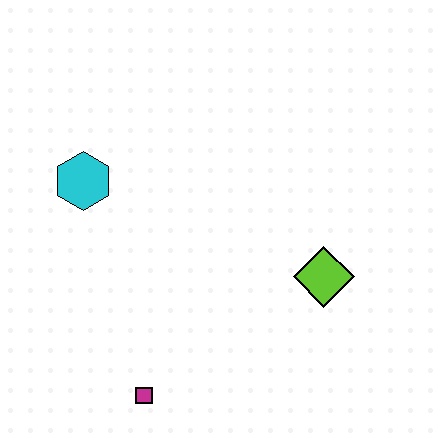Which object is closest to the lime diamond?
The magenta square is closest to the lime diamond.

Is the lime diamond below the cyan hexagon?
Yes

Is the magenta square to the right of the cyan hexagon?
Yes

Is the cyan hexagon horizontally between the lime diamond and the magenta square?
No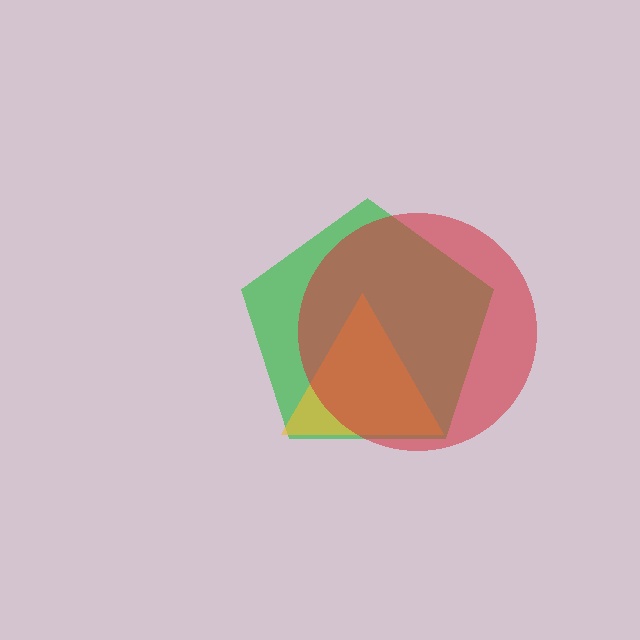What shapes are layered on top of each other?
The layered shapes are: a green pentagon, a yellow triangle, a red circle.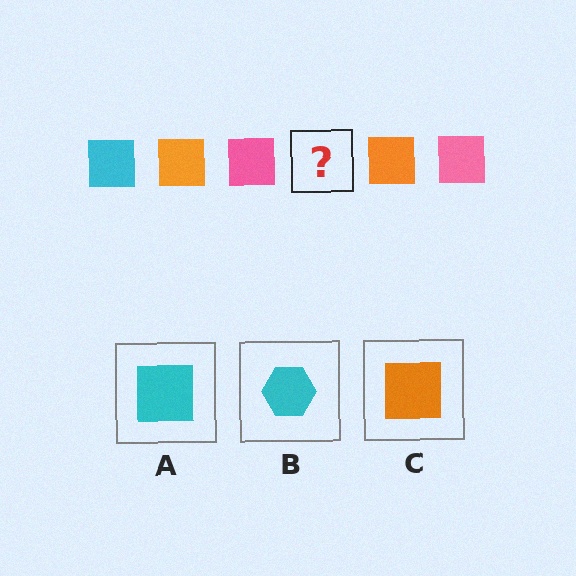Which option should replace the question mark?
Option A.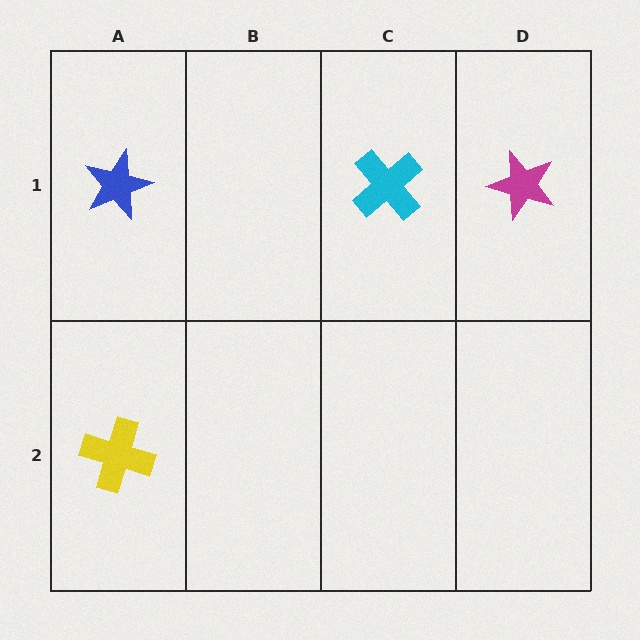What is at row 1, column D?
A magenta star.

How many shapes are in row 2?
1 shape.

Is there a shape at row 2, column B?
No, that cell is empty.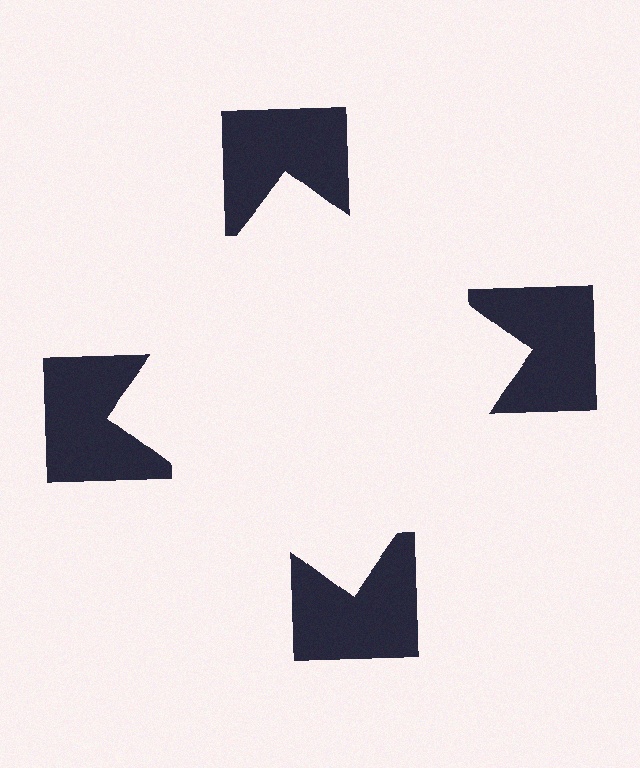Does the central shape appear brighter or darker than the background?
It typically appears slightly brighter than the background, even though no actual brightness change is drawn.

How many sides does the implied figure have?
4 sides.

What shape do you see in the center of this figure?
An illusory square — its edges are inferred from the aligned wedge cuts in the notched squares, not physically drawn.